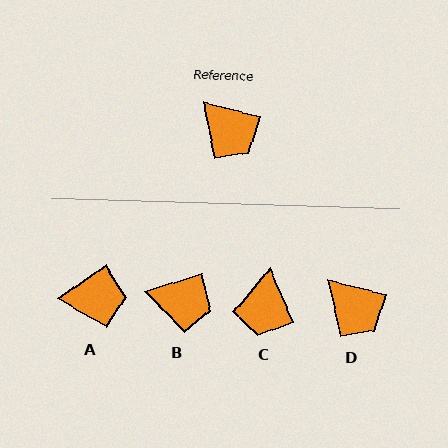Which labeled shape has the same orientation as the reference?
D.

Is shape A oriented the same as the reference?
No, it is off by about 48 degrees.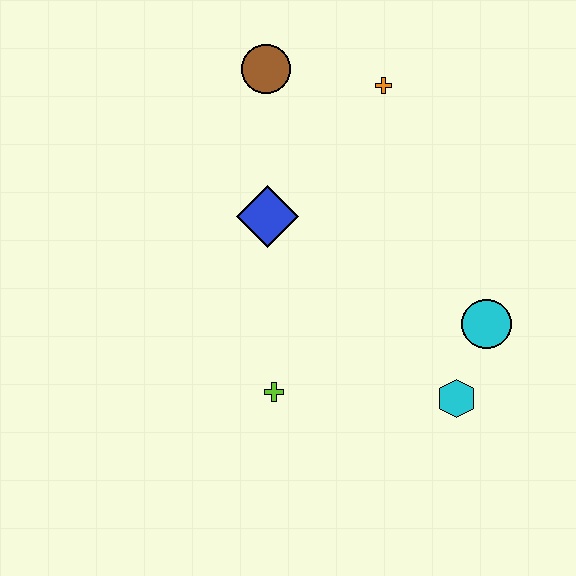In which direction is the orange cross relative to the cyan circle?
The orange cross is above the cyan circle.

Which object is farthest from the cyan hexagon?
The brown circle is farthest from the cyan hexagon.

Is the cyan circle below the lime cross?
No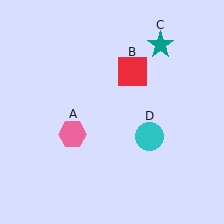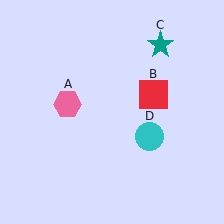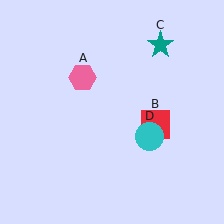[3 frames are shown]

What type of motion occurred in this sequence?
The pink hexagon (object A), red square (object B) rotated clockwise around the center of the scene.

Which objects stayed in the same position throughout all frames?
Teal star (object C) and cyan circle (object D) remained stationary.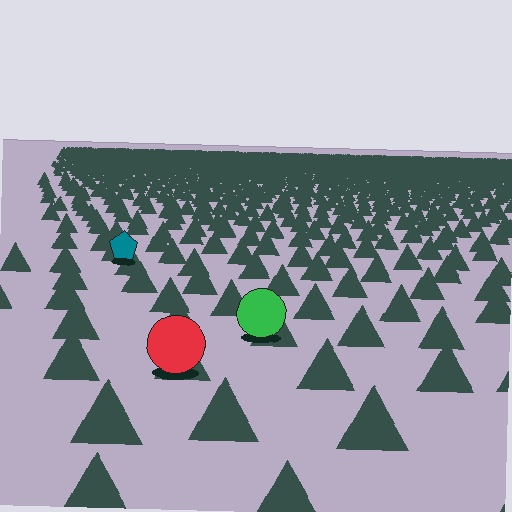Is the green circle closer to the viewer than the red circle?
No. The red circle is closer — you can tell from the texture gradient: the ground texture is coarser near it.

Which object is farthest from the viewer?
The teal pentagon is farthest from the viewer. It appears smaller and the ground texture around it is denser.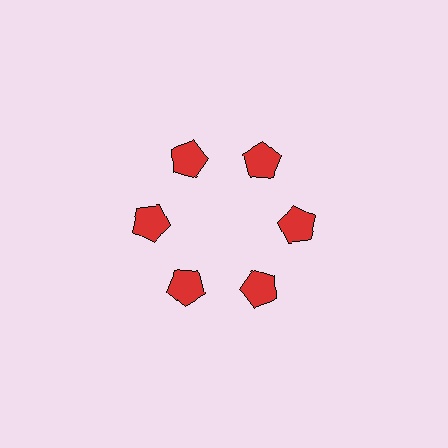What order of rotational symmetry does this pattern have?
This pattern has 6-fold rotational symmetry.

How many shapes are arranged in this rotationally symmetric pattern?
There are 6 shapes, arranged in 6 groups of 1.